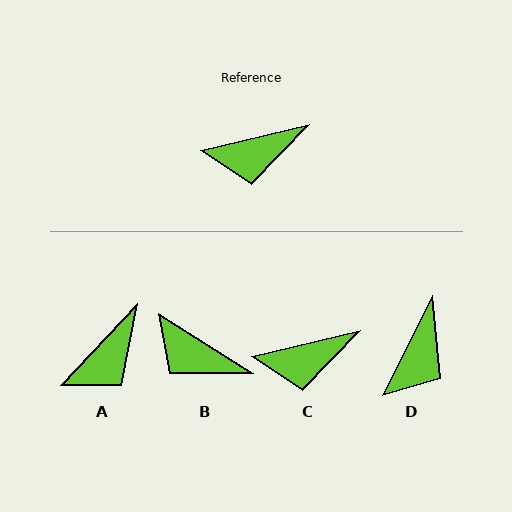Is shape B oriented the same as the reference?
No, it is off by about 46 degrees.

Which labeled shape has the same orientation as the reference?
C.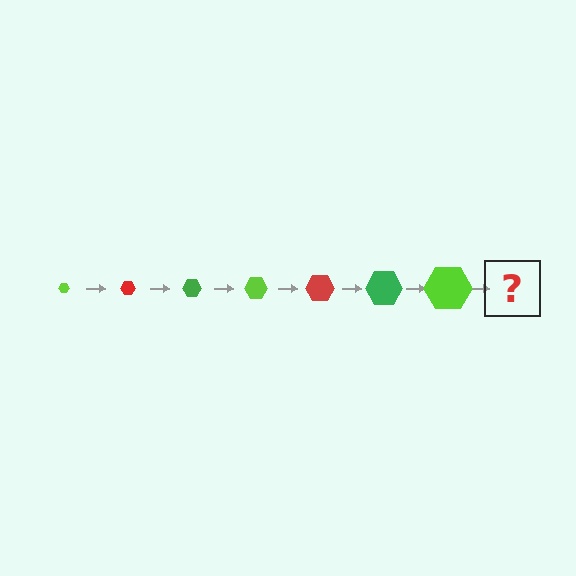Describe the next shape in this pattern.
It should be a red hexagon, larger than the previous one.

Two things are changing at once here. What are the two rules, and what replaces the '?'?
The two rules are that the hexagon grows larger each step and the color cycles through lime, red, and green. The '?' should be a red hexagon, larger than the previous one.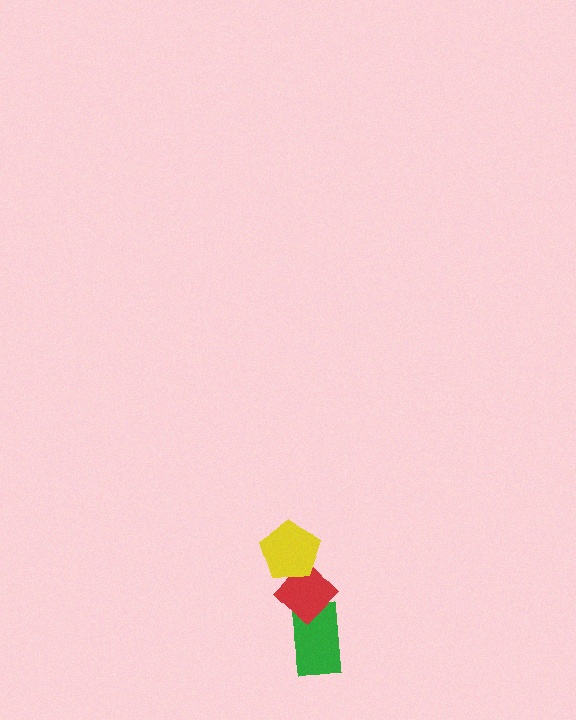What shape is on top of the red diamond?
The yellow pentagon is on top of the red diamond.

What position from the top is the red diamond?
The red diamond is 2nd from the top.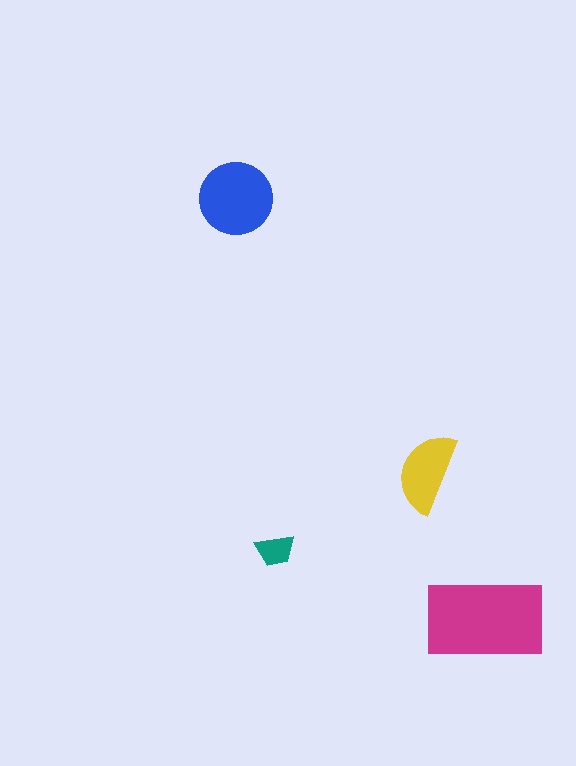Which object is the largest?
The magenta rectangle.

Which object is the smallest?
The teal trapezoid.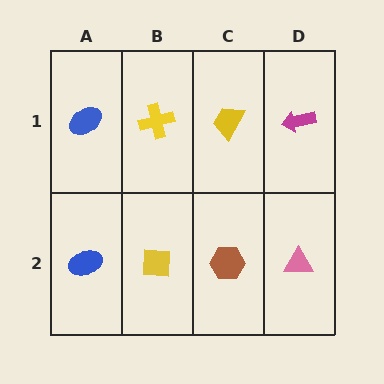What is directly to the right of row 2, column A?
A yellow square.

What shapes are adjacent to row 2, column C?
A yellow trapezoid (row 1, column C), a yellow square (row 2, column B), a pink triangle (row 2, column D).